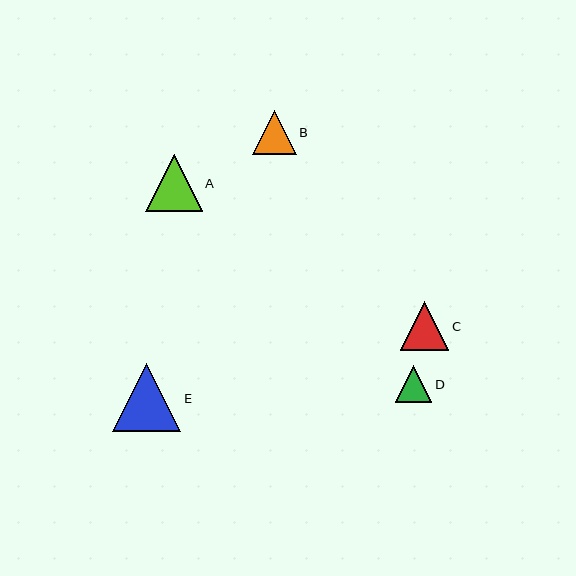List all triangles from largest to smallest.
From largest to smallest: E, A, C, B, D.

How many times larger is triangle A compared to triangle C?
Triangle A is approximately 1.2 times the size of triangle C.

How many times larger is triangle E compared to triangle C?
Triangle E is approximately 1.4 times the size of triangle C.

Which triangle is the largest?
Triangle E is the largest with a size of approximately 68 pixels.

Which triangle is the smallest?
Triangle D is the smallest with a size of approximately 37 pixels.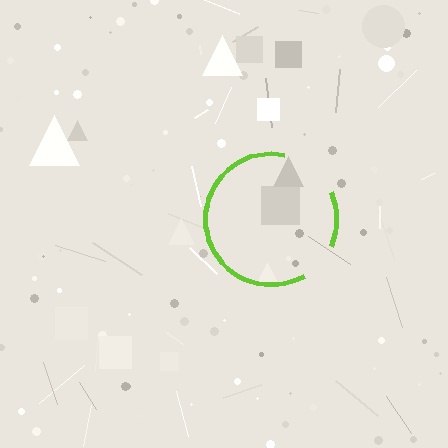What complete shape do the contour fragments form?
The contour fragments form a circle.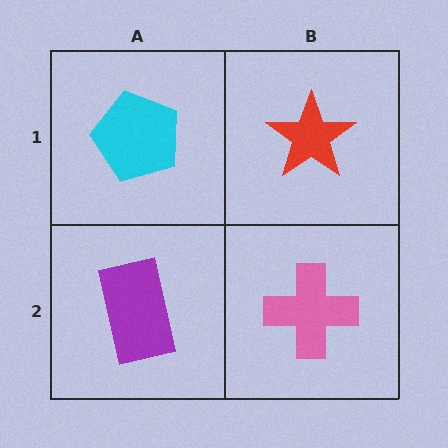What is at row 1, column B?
A red star.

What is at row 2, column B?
A pink cross.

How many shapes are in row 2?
2 shapes.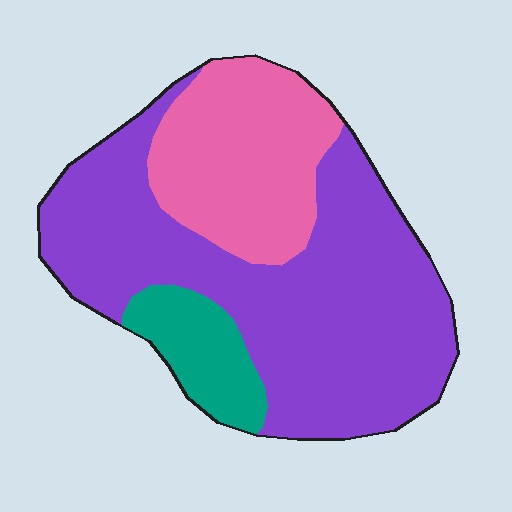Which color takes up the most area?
Purple, at roughly 60%.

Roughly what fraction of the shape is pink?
Pink takes up between a quarter and a half of the shape.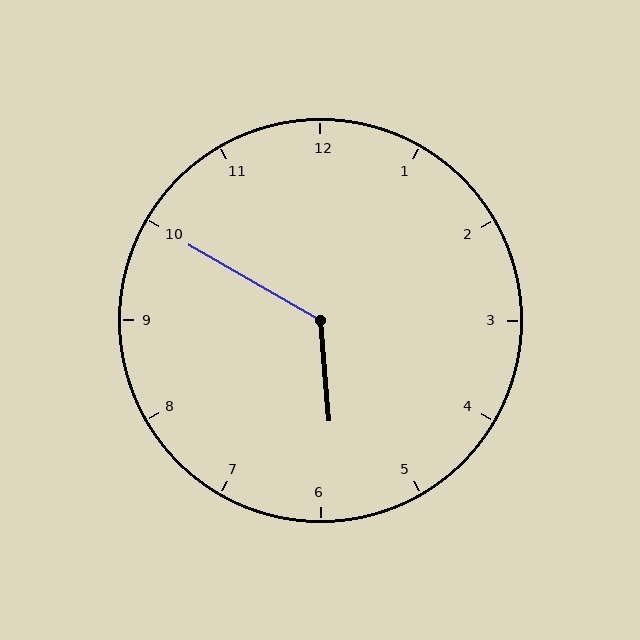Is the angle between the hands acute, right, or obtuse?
It is obtuse.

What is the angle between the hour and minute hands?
Approximately 125 degrees.